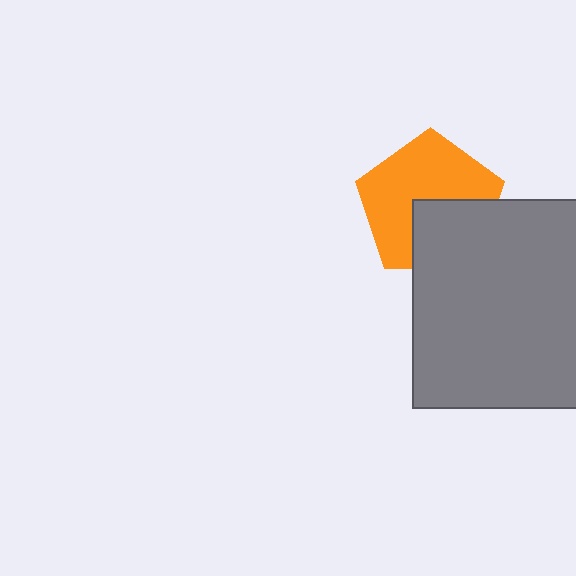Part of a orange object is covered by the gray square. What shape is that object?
It is a pentagon.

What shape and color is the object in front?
The object in front is a gray square.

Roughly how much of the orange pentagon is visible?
About half of it is visible (roughly 64%).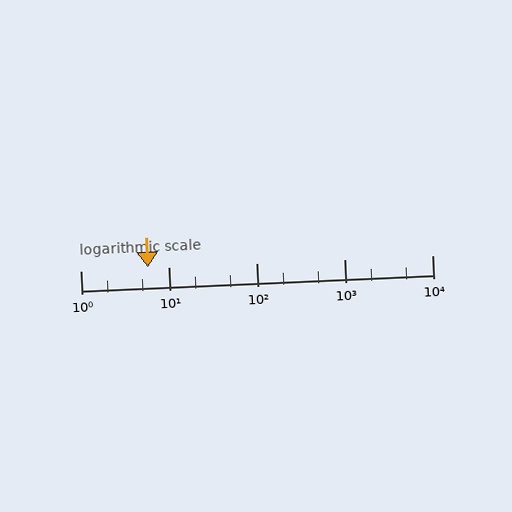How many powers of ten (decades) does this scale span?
The scale spans 4 decades, from 1 to 10000.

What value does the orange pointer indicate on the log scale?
The pointer indicates approximately 5.9.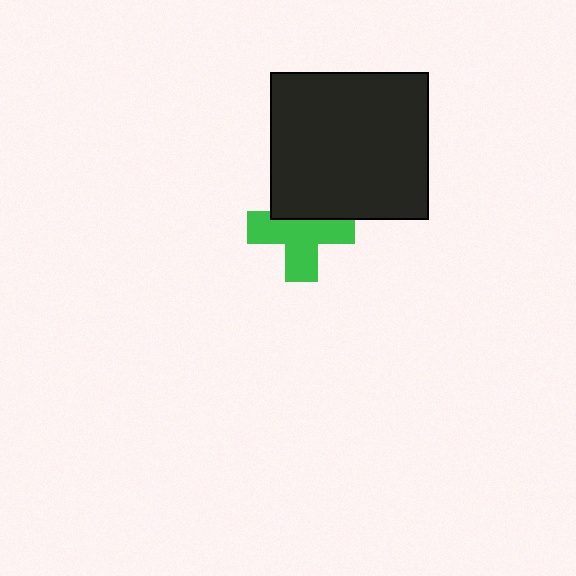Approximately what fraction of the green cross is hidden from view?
Roughly 32% of the green cross is hidden behind the black rectangle.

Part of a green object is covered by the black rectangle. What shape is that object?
It is a cross.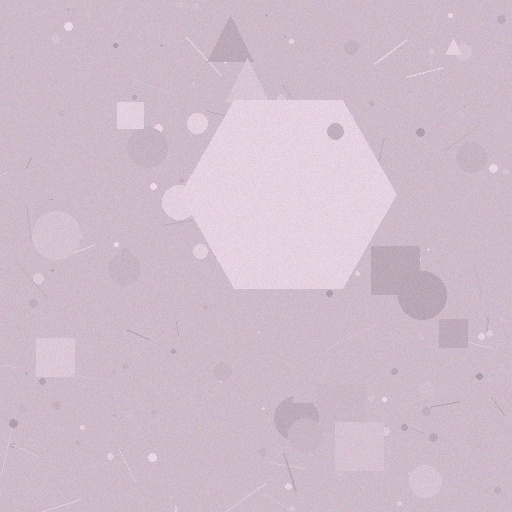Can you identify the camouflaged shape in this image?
The camouflaged shape is a hexagon.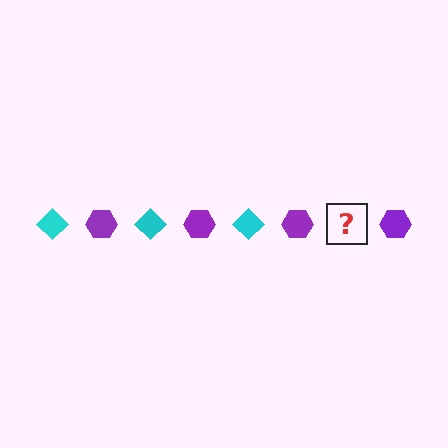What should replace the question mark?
The question mark should be replaced with a cyan diamond.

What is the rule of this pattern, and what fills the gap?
The rule is that the pattern alternates between cyan diamond and purple hexagon. The gap should be filled with a cyan diamond.